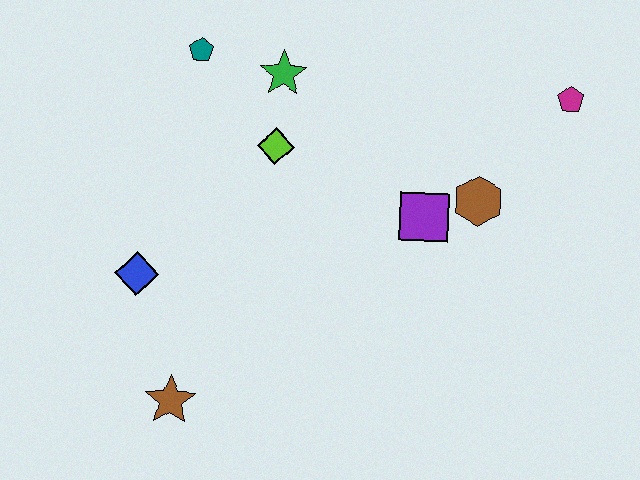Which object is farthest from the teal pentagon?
The magenta pentagon is farthest from the teal pentagon.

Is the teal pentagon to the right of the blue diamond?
Yes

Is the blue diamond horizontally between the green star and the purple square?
No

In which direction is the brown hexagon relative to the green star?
The brown hexagon is to the right of the green star.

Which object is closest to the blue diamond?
The brown star is closest to the blue diamond.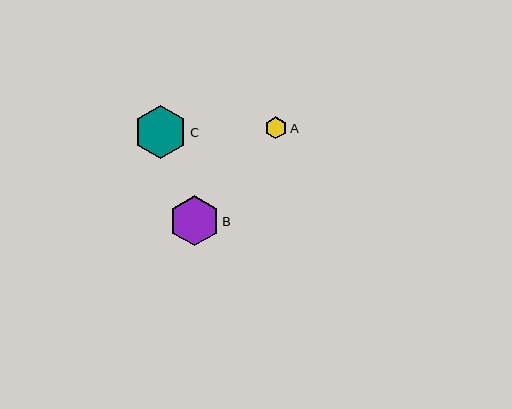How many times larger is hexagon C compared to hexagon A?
Hexagon C is approximately 2.4 times the size of hexagon A.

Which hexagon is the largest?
Hexagon C is the largest with a size of approximately 53 pixels.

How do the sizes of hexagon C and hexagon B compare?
Hexagon C and hexagon B are approximately the same size.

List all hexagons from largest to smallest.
From largest to smallest: C, B, A.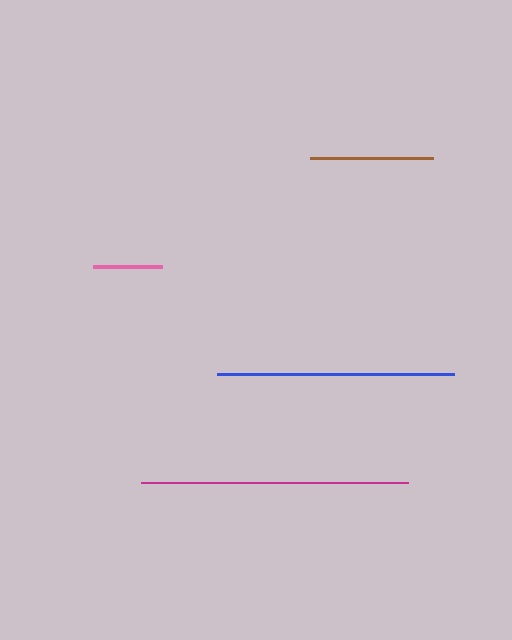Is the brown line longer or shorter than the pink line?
The brown line is longer than the pink line.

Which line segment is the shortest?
The pink line is the shortest at approximately 69 pixels.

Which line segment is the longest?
The magenta line is the longest at approximately 267 pixels.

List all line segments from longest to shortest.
From longest to shortest: magenta, blue, brown, pink.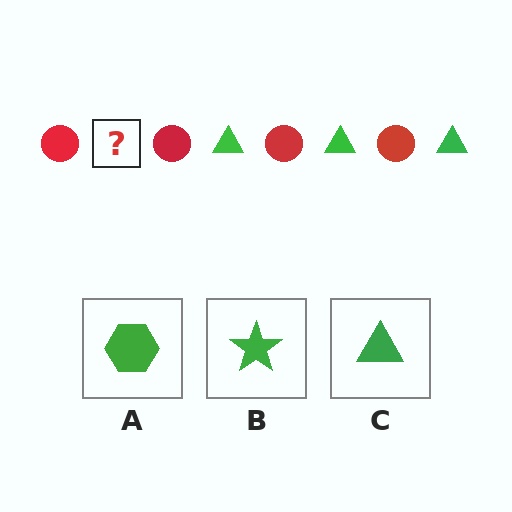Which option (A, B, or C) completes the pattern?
C.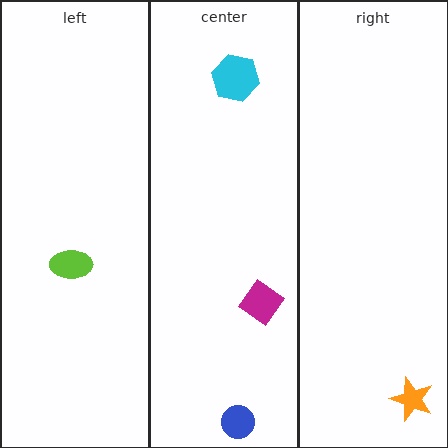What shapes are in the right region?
The orange star.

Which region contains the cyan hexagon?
The center region.